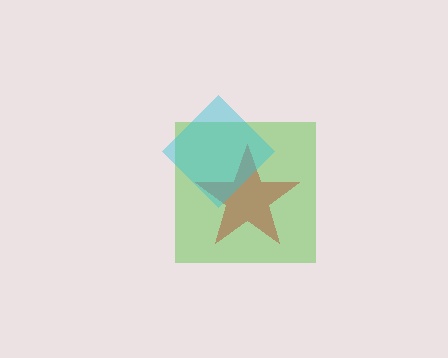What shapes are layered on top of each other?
The layered shapes are: a lime square, a brown star, a cyan diamond.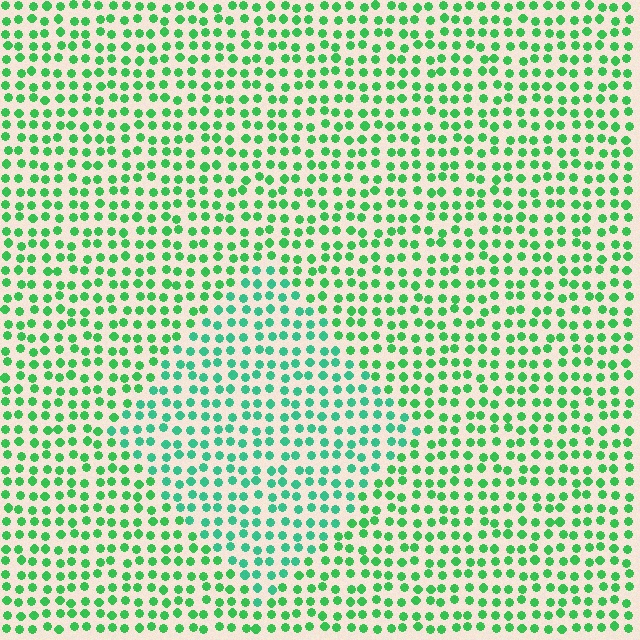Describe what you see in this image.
The image is filled with small green elements in a uniform arrangement. A diamond-shaped region is visible where the elements are tinted to a slightly different hue, forming a subtle color boundary.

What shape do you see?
I see a diamond.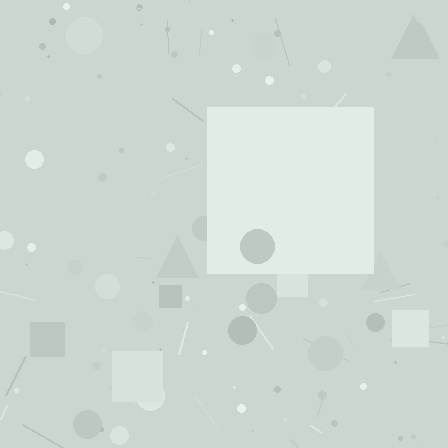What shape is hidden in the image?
A square is hidden in the image.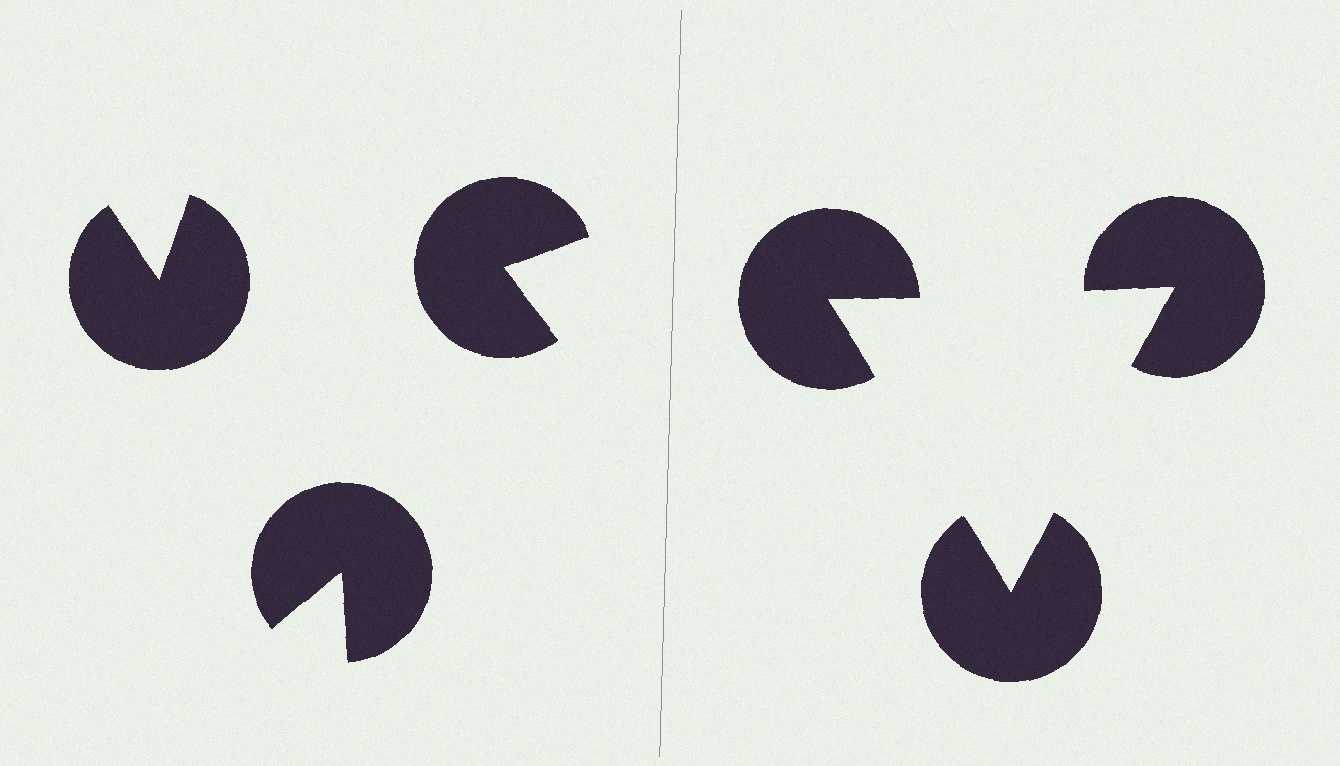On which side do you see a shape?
An illusory triangle appears on the right side. On the left side the wedge cuts are rotated, so no coherent shape forms.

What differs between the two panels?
The pac-man discs are positioned identically on both sides; only the wedge orientations differ. On the right they align to a triangle; on the left they are misaligned.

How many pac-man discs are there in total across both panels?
6 — 3 on each side.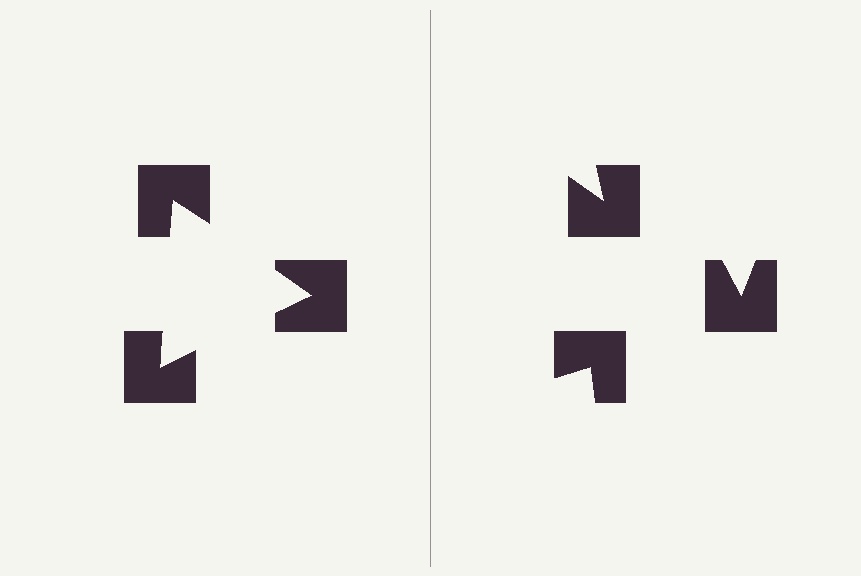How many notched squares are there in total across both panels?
6 — 3 on each side.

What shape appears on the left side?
An illusory triangle.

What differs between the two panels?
The notched squares are positioned identically on both sides; only the wedge orientations differ. On the left they align to a triangle; on the right they are misaligned.